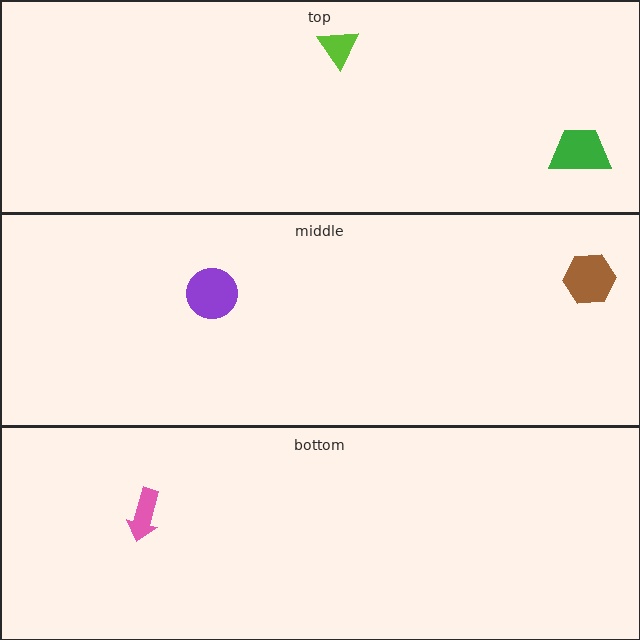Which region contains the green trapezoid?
The top region.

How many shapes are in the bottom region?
1.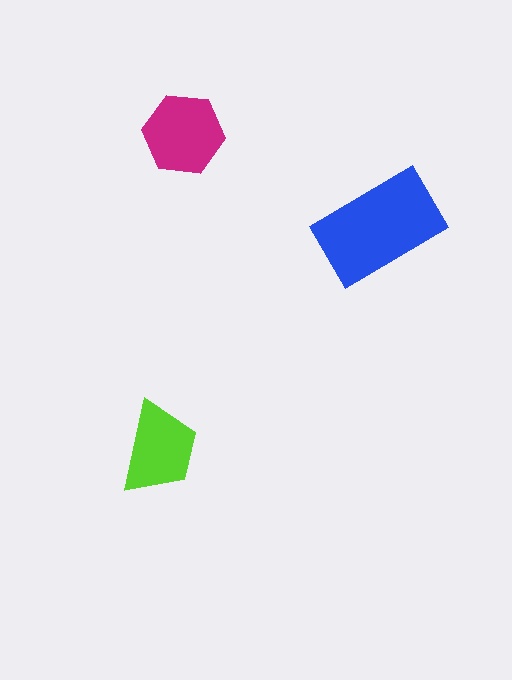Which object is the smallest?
The lime trapezoid.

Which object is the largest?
The blue rectangle.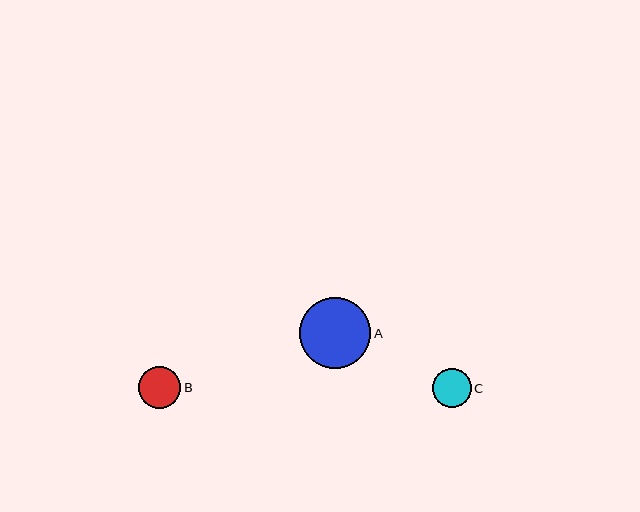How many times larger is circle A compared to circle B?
Circle A is approximately 1.7 times the size of circle B.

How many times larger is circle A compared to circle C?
Circle A is approximately 1.9 times the size of circle C.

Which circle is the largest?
Circle A is the largest with a size of approximately 72 pixels.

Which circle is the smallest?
Circle C is the smallest with a size of approximately 39 pixels.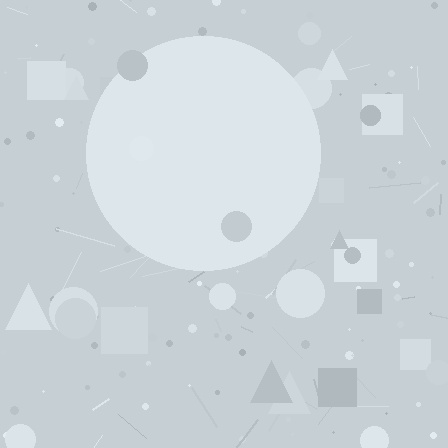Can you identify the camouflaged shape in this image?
The camouflaged shape is a circle.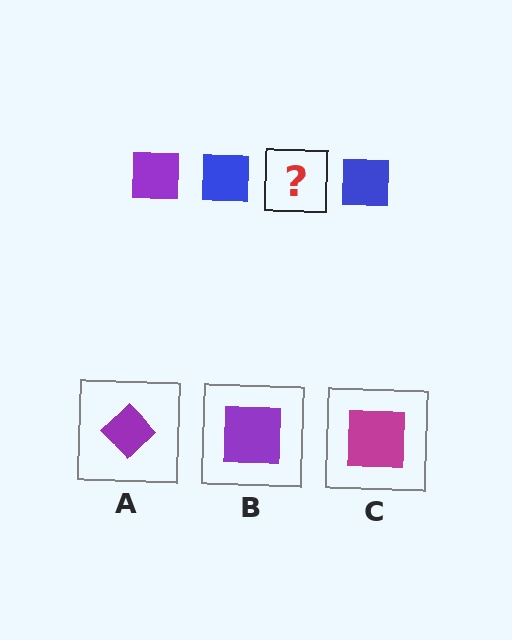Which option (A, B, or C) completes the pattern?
B.